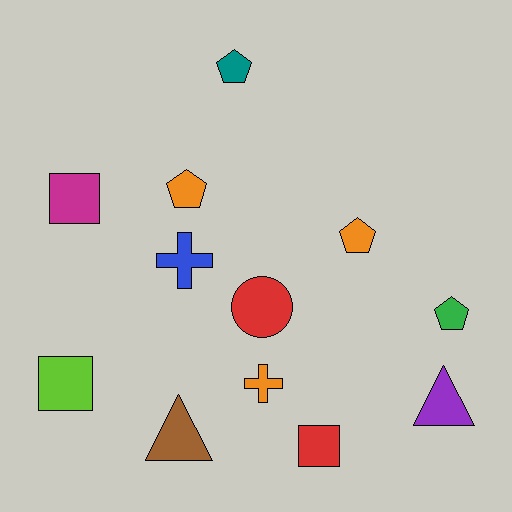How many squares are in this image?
There are 3 squares.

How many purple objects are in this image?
There is 1 purple object.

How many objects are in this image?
There are 12 objects.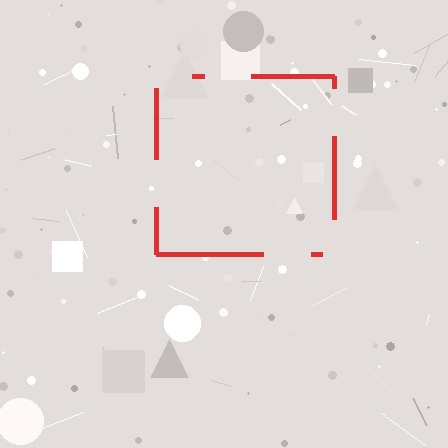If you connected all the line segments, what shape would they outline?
They would outline a square.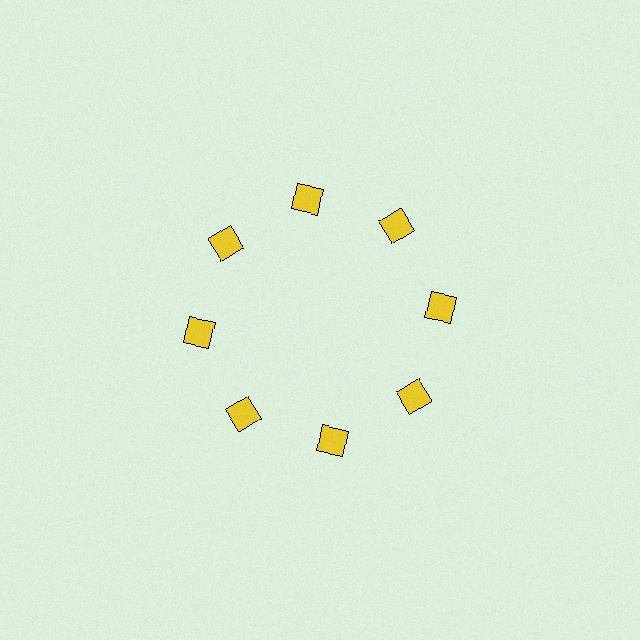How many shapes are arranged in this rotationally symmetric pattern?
There are 8 shapes, arranged in 8 groups of 1.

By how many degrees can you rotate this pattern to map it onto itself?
The pattern maps onto itself every 45 degrees of rotation.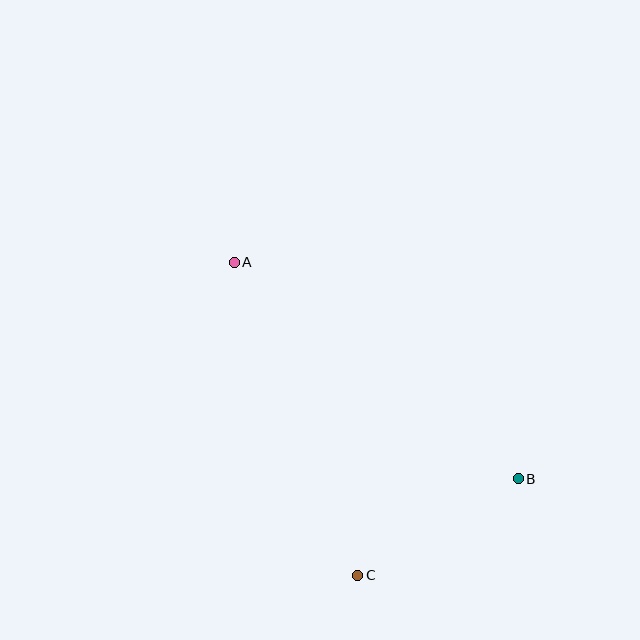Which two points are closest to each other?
Points B and C are closest to each other.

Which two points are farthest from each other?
Points A and B are farthest from each other.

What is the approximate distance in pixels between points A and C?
The distance between A and C is approximately 336 pixels.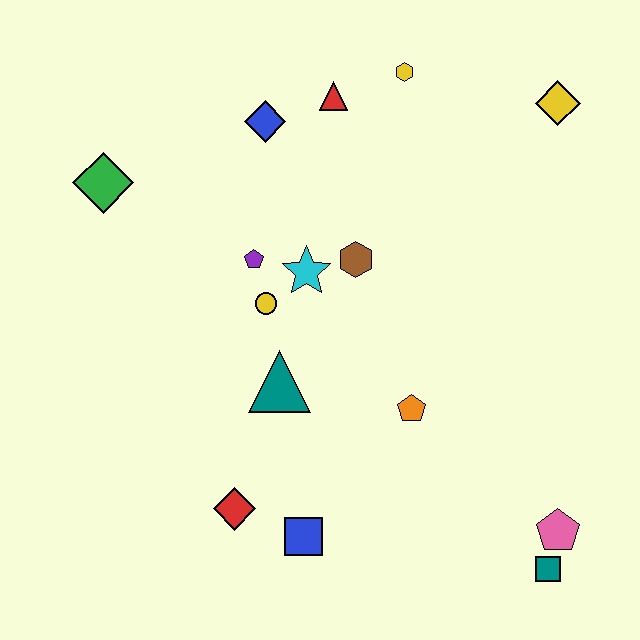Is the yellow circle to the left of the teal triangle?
Yes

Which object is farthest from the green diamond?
The teal square is farthest from the green diamond.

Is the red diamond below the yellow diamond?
Yes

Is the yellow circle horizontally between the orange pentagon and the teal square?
No